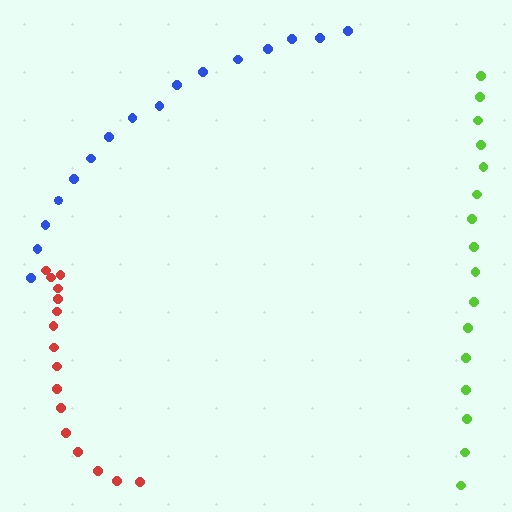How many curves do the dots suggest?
There are 3 distinct paths.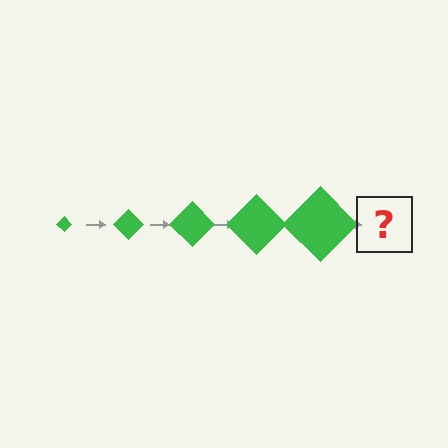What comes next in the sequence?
The next element should be a green diamond, larger than the previous one.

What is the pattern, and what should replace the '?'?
The pattern is that the diamond gets progressively larger each step. The '?' should be a green diamond, larger than the previous one.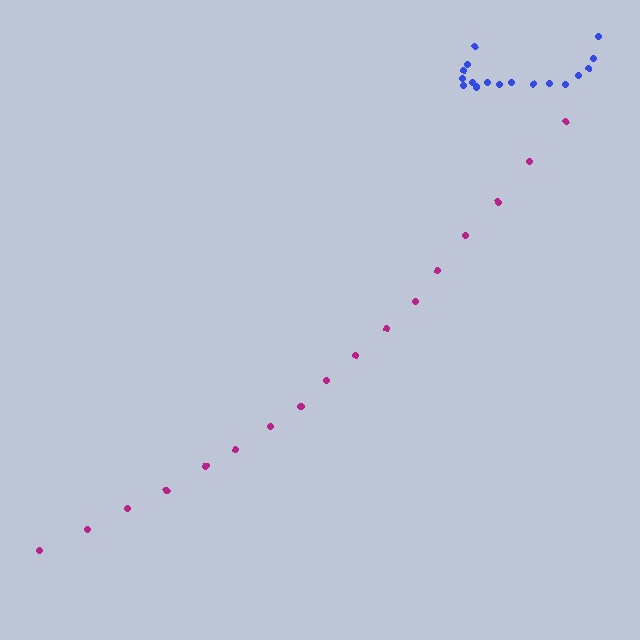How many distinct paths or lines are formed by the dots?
There are 2 distinct paths.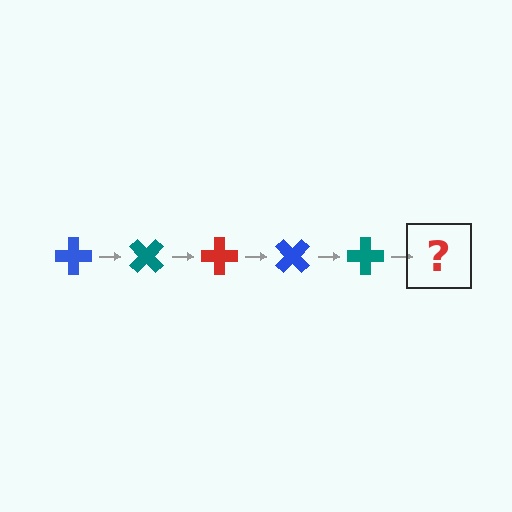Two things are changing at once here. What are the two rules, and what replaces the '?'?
The two rules are that it rotates 45 degrees each step and the color cycles through blue, teal, and red. The '?' should be a red cross, rotated 225 degrees from the start.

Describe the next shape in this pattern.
It should be a red cross, rotated 225 degrees from the start.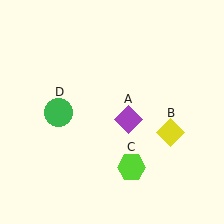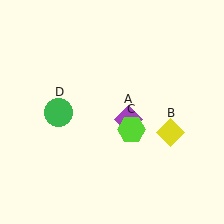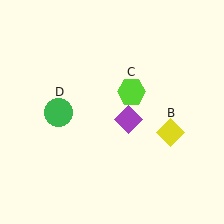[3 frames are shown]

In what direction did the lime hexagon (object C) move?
The lime hexagon (object C) moved up.